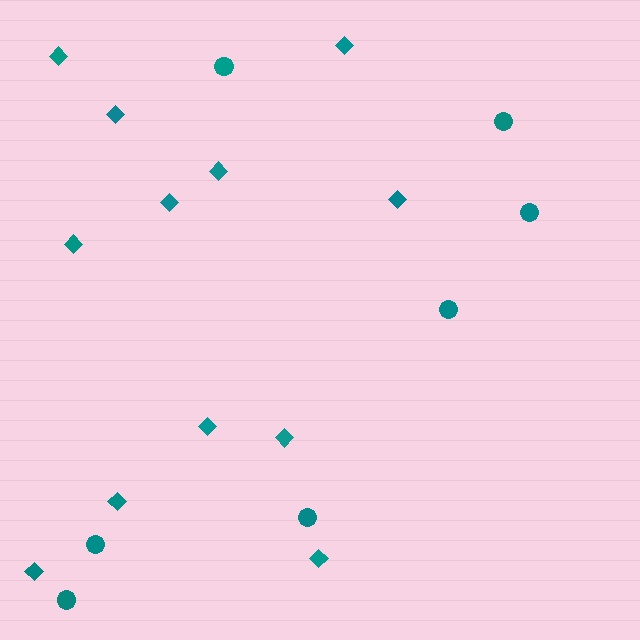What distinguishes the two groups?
There are 2 groups: one group of circles (7) and one group of diamonds (12).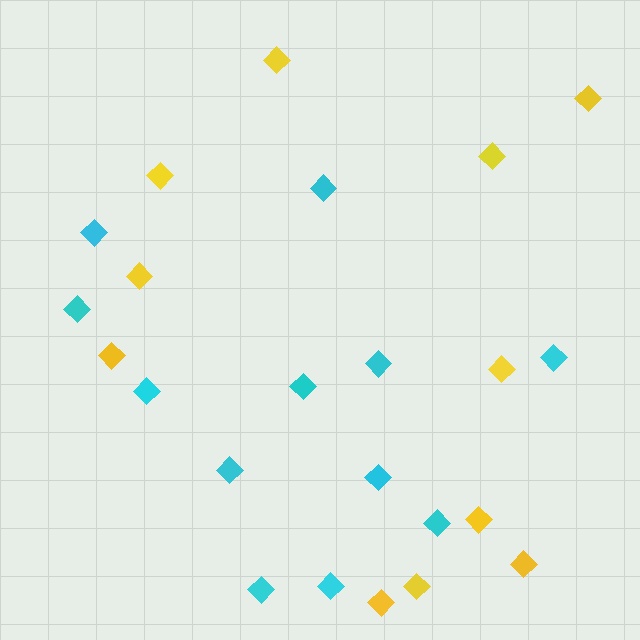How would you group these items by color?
There are 2 groups: one group of yellow diamonds (11) and one group of cyan diamonds (12).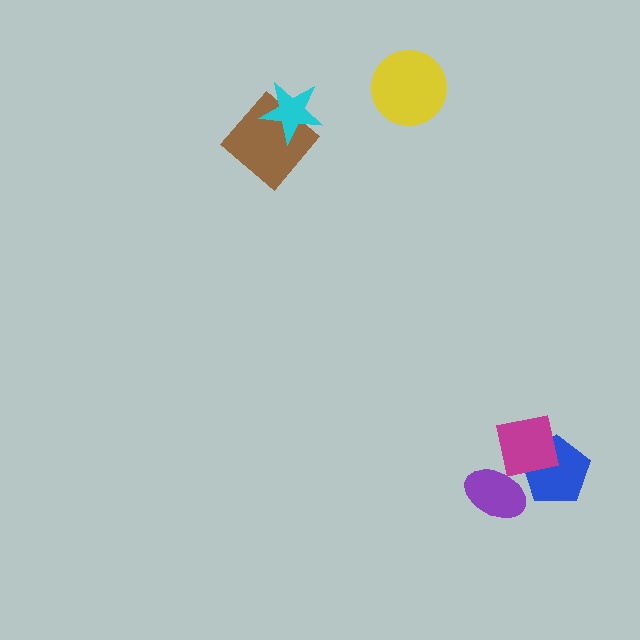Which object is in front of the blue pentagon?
The magenta square is in front of the blue pentagon.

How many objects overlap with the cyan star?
1 object overlaps with the cyan star.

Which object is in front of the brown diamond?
The cyan star is in front of the brown diamond.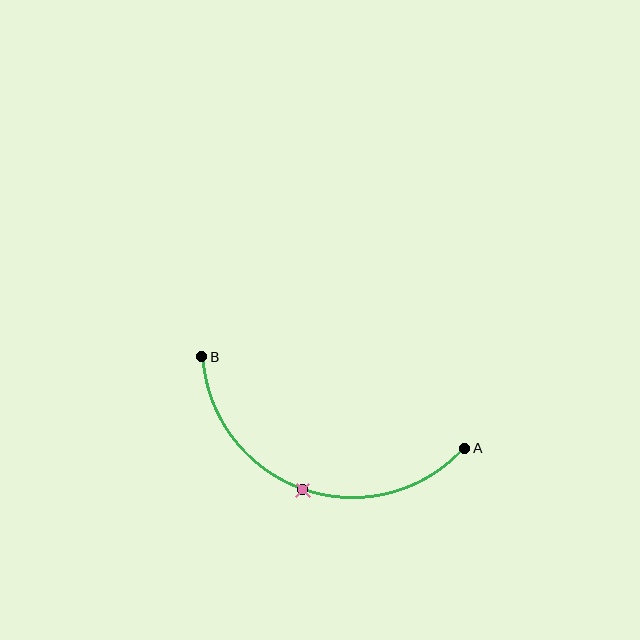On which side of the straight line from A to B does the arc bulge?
The arc bulges below the straight line connecting A and B.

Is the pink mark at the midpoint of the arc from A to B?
Yes. The pink mark lies on the arc at equal arc-length from both A and B — it is the arc midpoint.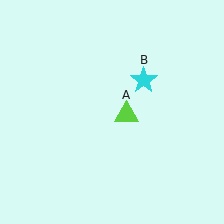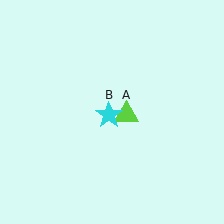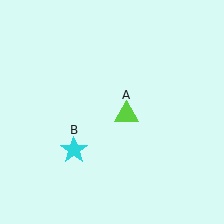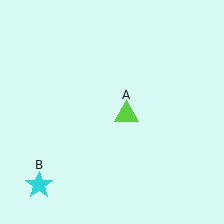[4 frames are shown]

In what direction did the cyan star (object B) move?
The cyan star (object B) moved down and to the left.